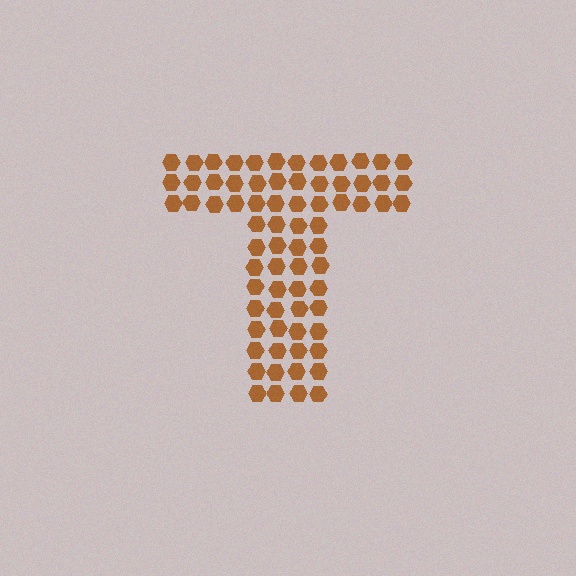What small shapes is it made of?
It is made of small hexagons.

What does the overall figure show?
The overall figure shows the letter T.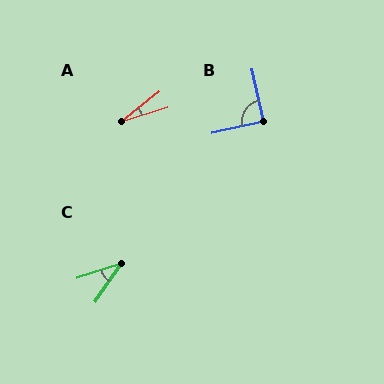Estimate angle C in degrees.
Approximately 38 degrees.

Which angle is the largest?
B, at approximately 90 degrees.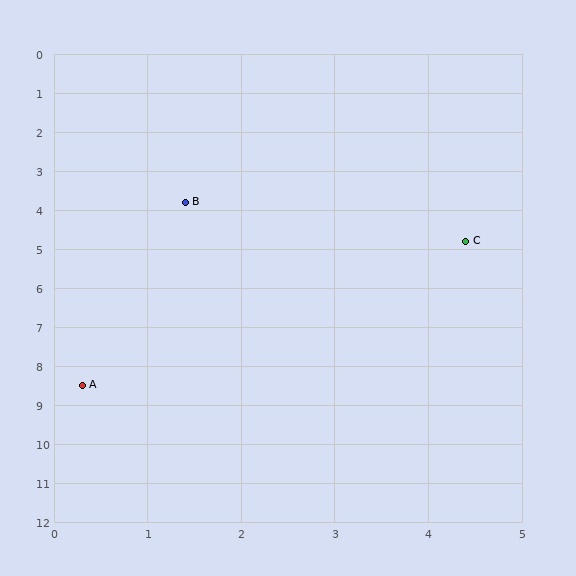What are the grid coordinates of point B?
Point B is at approximately (1.4, 3.8).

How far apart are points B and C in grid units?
Points B and C are about 3.2 grid units apart.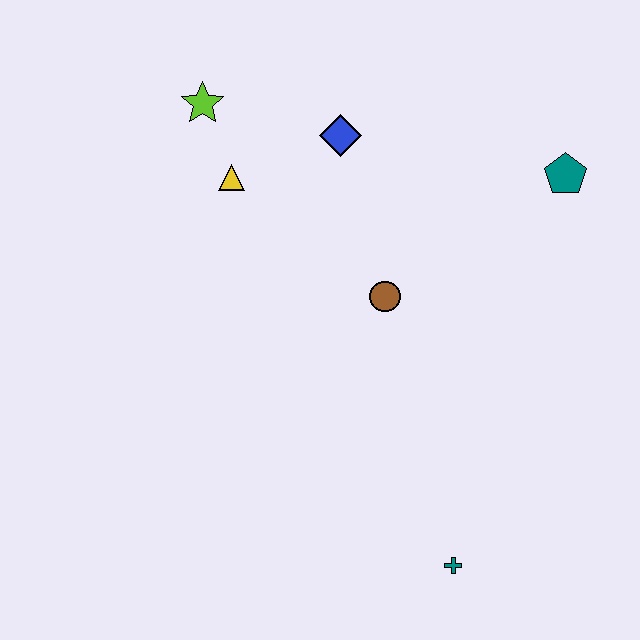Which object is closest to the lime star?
The yellow triangle is closest to the lime star.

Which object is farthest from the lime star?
The teal cross is farthest from the lime star.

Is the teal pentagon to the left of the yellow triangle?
No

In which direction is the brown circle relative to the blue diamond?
The brown circle is below the blue diamond.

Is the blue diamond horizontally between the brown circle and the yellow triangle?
Yes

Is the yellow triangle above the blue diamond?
No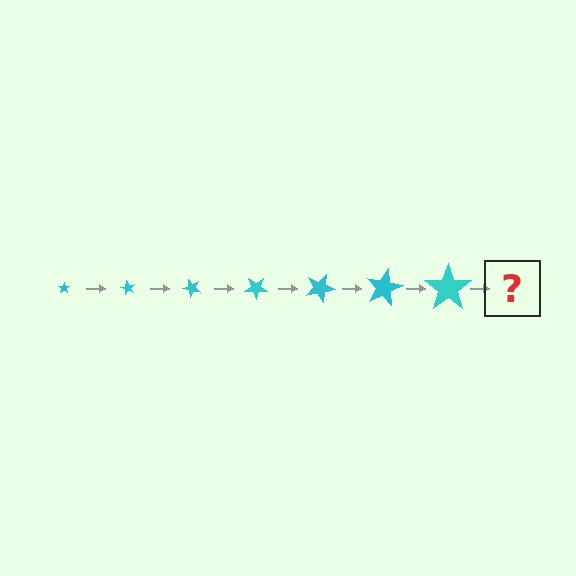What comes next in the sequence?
The next element should be a star, larger than the previous one and rotated 420 degrees from the start.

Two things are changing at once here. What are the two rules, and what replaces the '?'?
The two rules are that the star grows larger each step and it rotates 60 degrees each step. The '?' should be a star, larger than the previous one and rotated 420 degrees from the start.